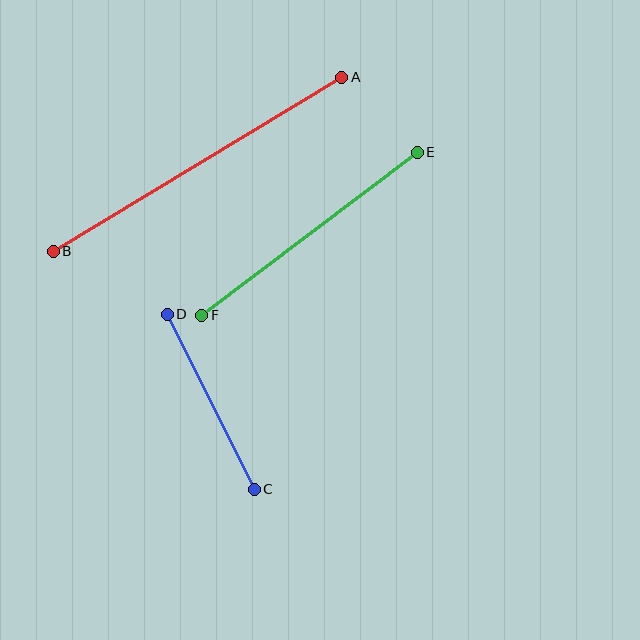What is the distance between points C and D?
The distance is approximately 195 pixels.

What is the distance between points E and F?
The distance is approximately 270 pixels.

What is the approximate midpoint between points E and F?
The midpoint is at approximately (309, 234) pixels.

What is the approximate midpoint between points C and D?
The midpoint is at approximately (211, 402) pixels.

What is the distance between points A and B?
The distance is approximately 337 pixels.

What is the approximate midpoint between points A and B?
The midpoint is at approximately (197, 164) pixels.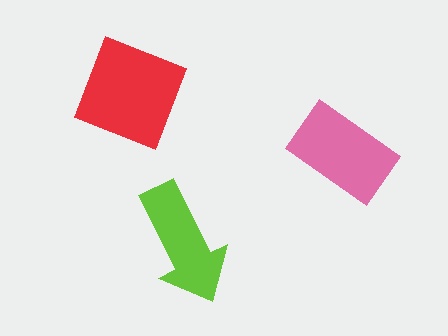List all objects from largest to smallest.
The red square, the pink rectangle, the lime arrow.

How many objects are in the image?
There are 3 objects in the image.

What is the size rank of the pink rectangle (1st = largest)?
2nd.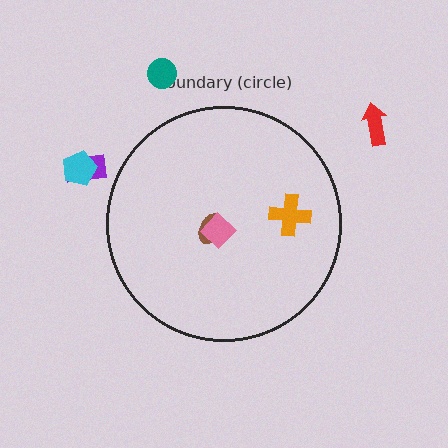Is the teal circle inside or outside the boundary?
Outside.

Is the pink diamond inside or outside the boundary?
Inside.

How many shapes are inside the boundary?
3 inside, 4 outside.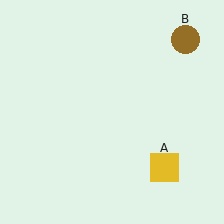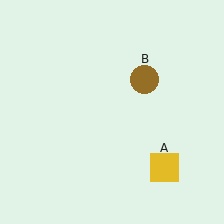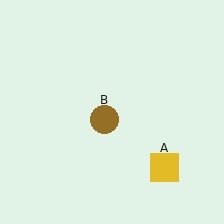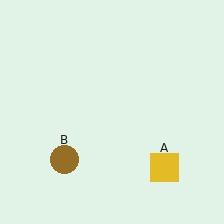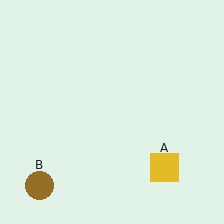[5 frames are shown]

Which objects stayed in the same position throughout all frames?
Yellow square (object A) remained stationary.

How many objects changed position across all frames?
1 object changed position: brown circle (object B).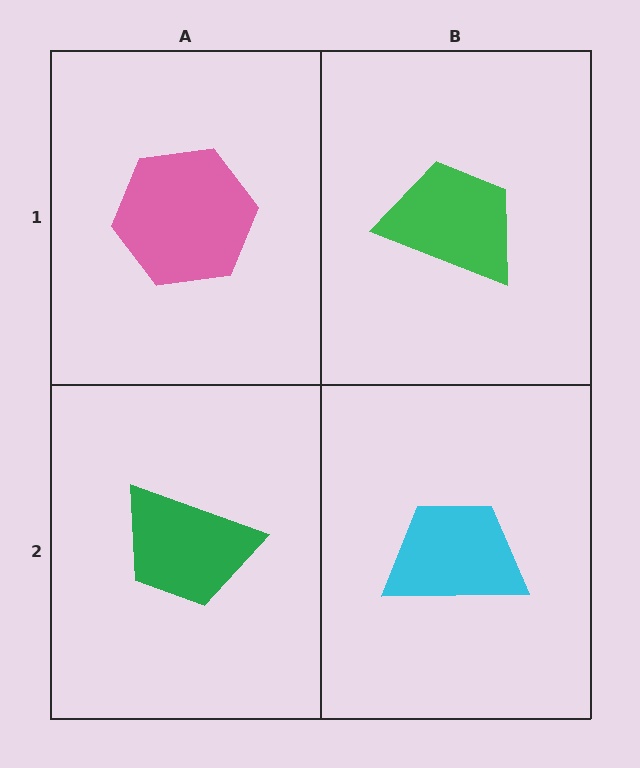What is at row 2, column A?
A green trapezoid.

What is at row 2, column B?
A cyan trapezoid.